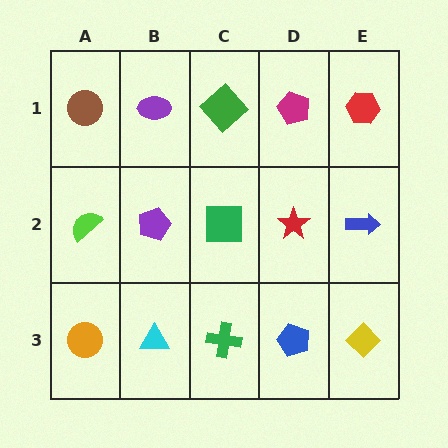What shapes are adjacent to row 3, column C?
A green square (row 2, column C), a cyan triangle (row 3, column B), a blue pentagon (row 3, column D).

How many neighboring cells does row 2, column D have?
4.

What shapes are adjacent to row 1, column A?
A lime semicircle (row 2, column A), a purple ellipse (row 1, column B).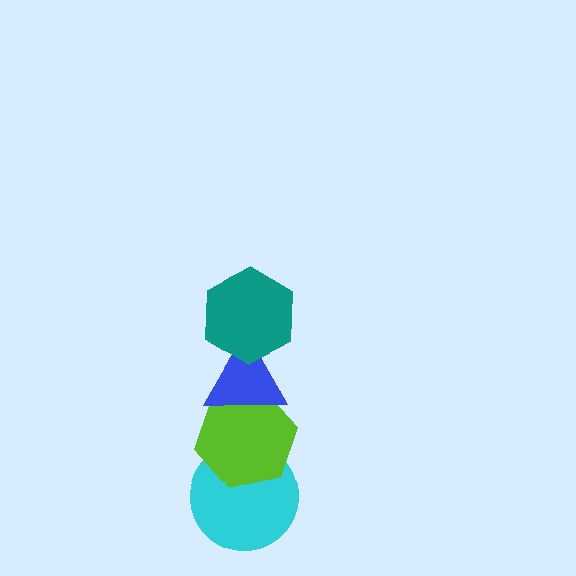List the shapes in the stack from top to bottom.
From top to bottom: the teal hexagon, the blue triangle, the lime hexagon, the cyan circle.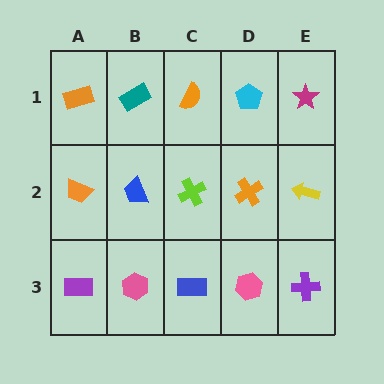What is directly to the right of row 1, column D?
A magenta star.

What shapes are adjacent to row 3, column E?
A yellow arrow (row 2, column E), a pink hexagon (row 3, column D).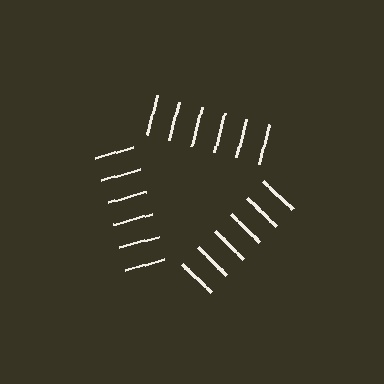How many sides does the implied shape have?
3 sides — the line-ends trace a triangle.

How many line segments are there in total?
18 — 6 along each of the 3 edges.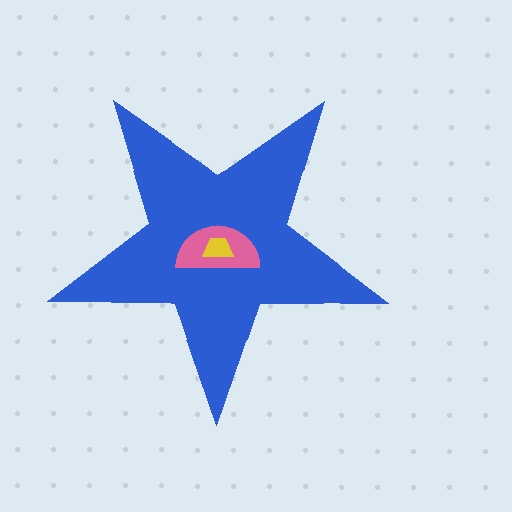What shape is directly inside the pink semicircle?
The yellow trapezoid.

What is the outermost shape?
The blue star.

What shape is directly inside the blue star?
The pink semicircle.